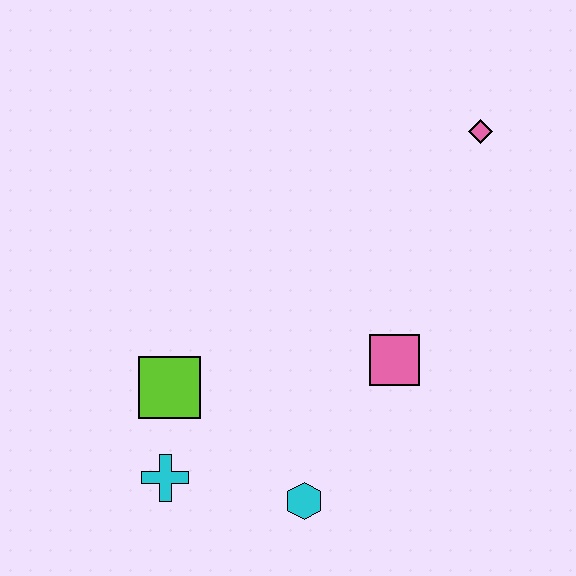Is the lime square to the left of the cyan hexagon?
Yes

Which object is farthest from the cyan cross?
The pink diamond is farthest from the cyan cross.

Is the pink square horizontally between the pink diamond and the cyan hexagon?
Yes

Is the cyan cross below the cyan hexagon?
No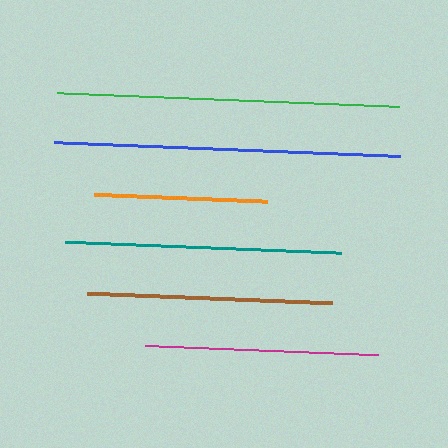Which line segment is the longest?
The blue line is the longest at approximately 346 pixels.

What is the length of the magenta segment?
The magenta segment is approximately 234 pixels long.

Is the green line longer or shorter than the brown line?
The green line is longer than the brown line.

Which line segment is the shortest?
The orange line is the shortest at approximately 173 pixels.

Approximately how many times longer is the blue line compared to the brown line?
The blue line is approximately 1.4 times the length of the brown line.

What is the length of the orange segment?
The orange segment is approximately 173 pixels long.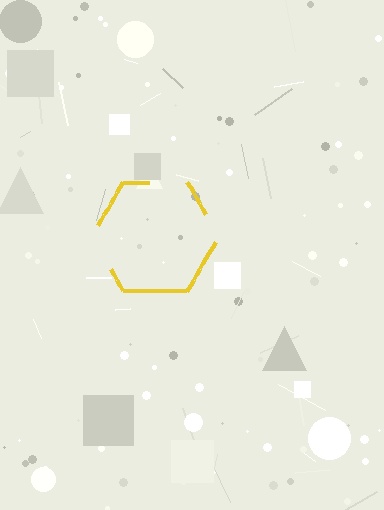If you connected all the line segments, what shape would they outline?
They would outline a hexagon.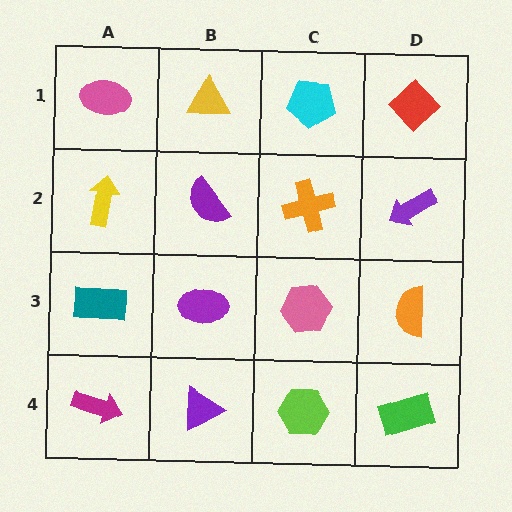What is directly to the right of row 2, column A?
A purple semicircle.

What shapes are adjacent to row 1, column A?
A yellow arrow (row 2, column A), a yellow triangle (row 1, column B).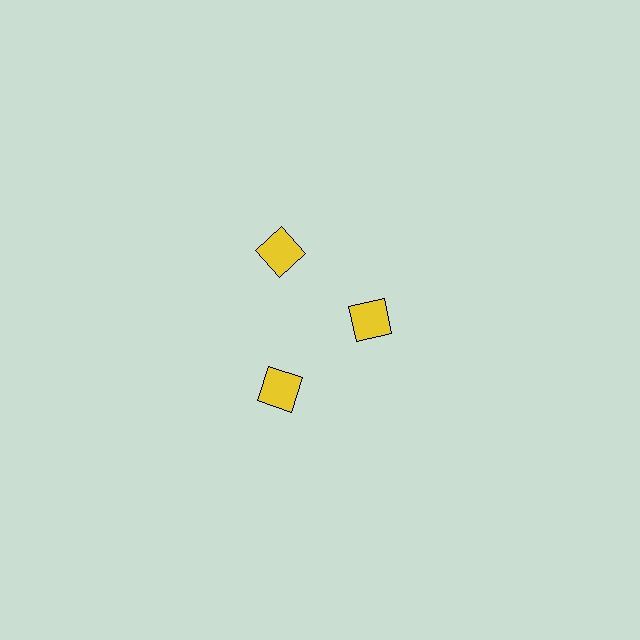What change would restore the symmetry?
The symmetry would be restored by moving it outward, back onto the ring so that all 3 squares sit at equal angles and equal distance from the center.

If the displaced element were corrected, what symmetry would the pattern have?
It would have 3-fold rotational symmetry — the pattern would map onto itself every 120 degrees.